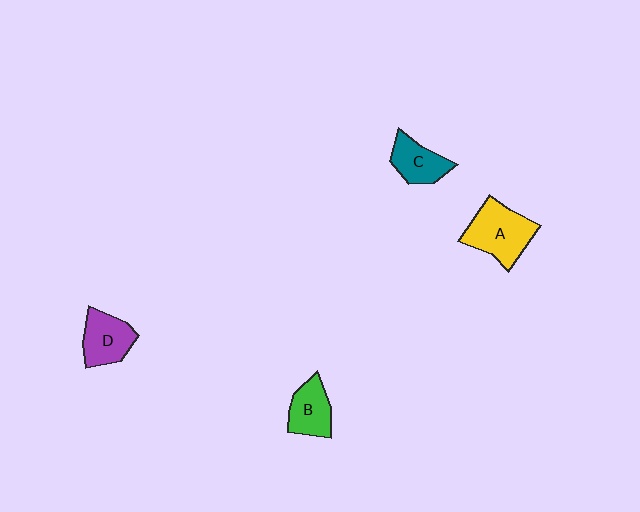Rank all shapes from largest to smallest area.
From largest to smallest: A (yellow), D (purple), B (green), C (teal).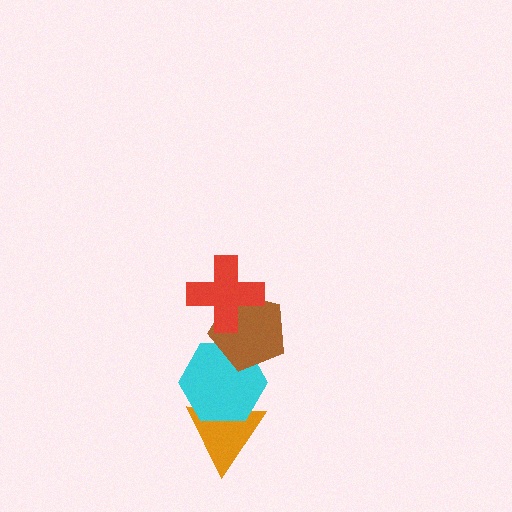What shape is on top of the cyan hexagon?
The brown pentagon is on top of the cyan hexagon.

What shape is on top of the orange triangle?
The cyan hexagon is on top of the orange triangle.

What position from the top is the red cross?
The red cross is 1st from the top.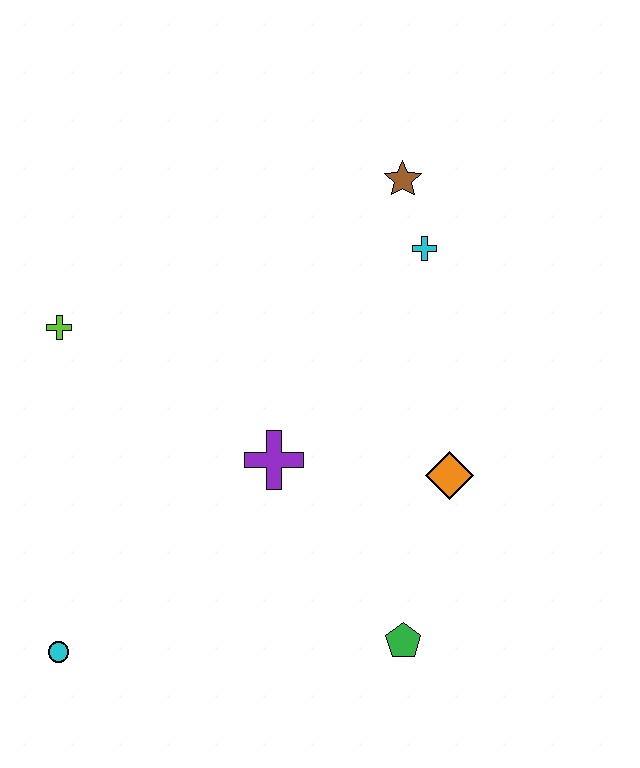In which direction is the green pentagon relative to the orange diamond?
The green pentagon is below the orange diamond.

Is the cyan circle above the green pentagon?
No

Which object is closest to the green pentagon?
The orange diamond is closest to the green pentagon.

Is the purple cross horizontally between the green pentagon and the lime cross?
Yes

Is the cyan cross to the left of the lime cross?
No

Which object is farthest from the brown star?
The cyan circle is farthest from the brown star.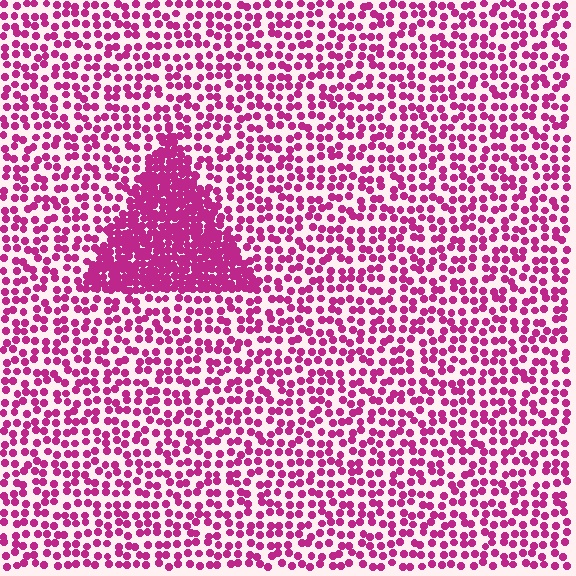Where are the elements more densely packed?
The elements are more densely packed inside the triangle boundary.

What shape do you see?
I see a triangle.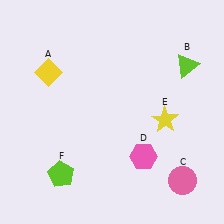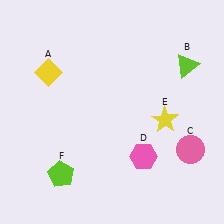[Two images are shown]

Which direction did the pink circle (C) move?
The pink circle (C) moved up.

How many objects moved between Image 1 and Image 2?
1 object moved between the two images.